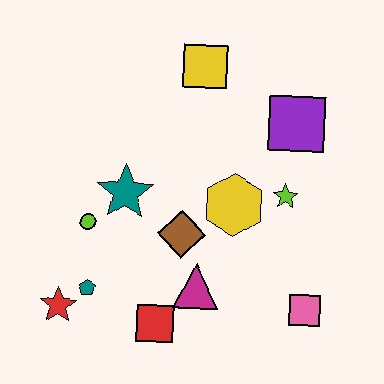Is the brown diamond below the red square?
No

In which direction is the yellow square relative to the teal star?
The yellow square is above the teal star.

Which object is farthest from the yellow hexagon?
The red star is farthest from the yellow hexagon.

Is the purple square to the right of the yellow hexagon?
Yes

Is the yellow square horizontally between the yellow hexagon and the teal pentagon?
Yes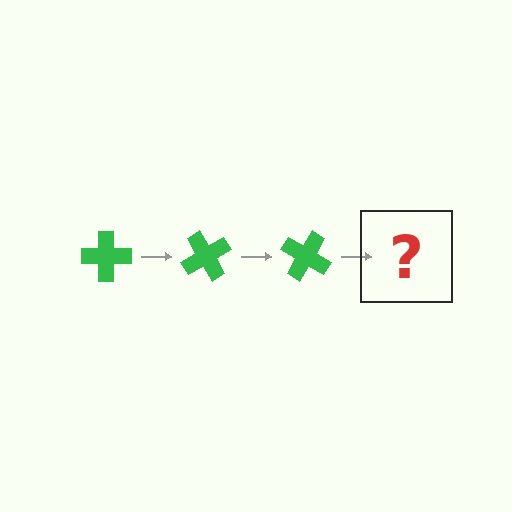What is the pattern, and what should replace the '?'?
The pattern is that the cross rotates 60 degrees each step. The '?' should be a green cross rotated 180 degrees.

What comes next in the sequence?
The next element should be a green cross rotated 180 degrees.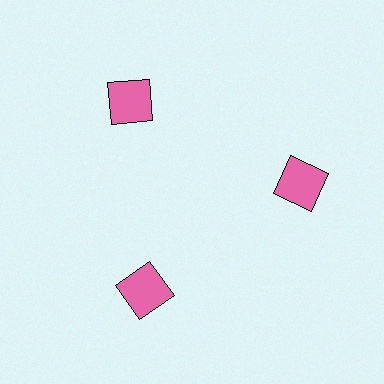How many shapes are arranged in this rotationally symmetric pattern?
There are 3 shapes, arranged in 3 groups of 1.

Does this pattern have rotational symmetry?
Yes, this pattern has 3-fold rotational symmetry. It looks the same after rotating 120 degrees around the center.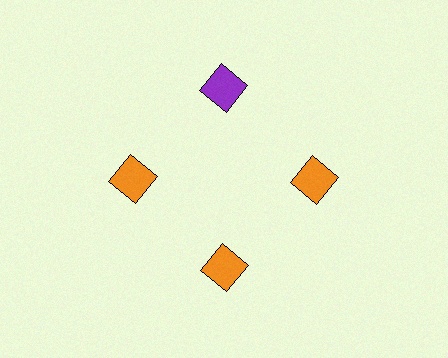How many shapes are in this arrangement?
There are 4 shapes arranged in a ring pattern.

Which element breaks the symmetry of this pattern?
The purple diamond at roughly the 12 o'clock position breaks the symmetry. All other shapes are orange diamonds.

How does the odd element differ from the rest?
It has a different color: purple instead of orange.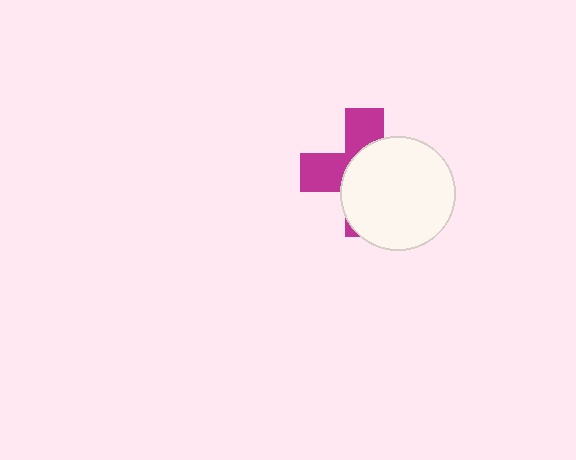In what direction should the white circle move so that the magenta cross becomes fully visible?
The white circle should move toward the lower-right. That is the shortest direction to clear the overlap and leave the magenta cross fully visible.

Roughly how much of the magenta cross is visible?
A small part of it is visible (roughly 40%).